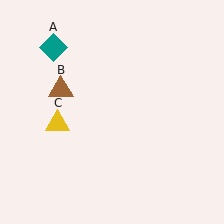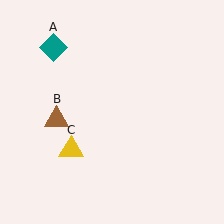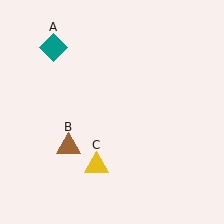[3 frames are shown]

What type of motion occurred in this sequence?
The brown triangle (object B), yellow triangle (object C) rotated counterclockwise around the center of the scene.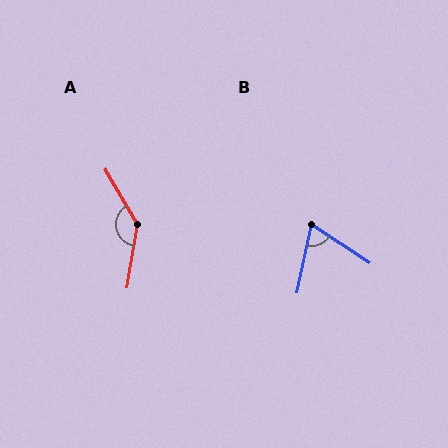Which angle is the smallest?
B, at approximately 68 degrees.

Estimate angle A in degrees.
Approximately 141 degrees.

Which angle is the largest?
A, at approximately 141 degrees.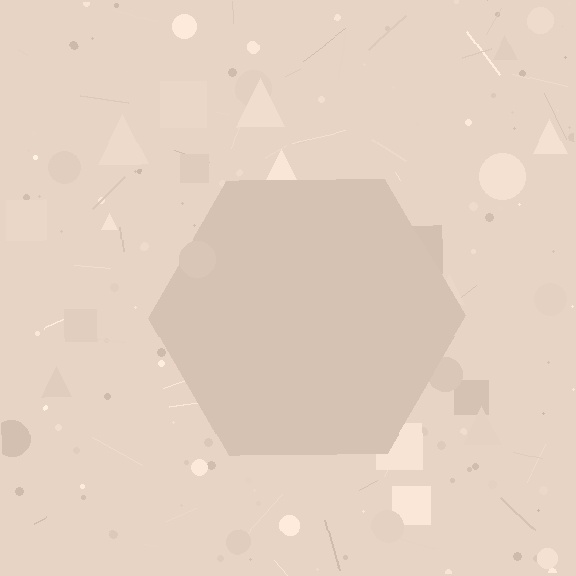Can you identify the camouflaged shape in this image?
The camouflaged shape is a hexagon.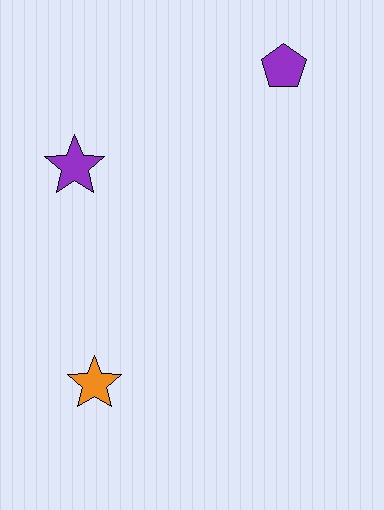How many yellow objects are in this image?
There are no yellow objects.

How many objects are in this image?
There are 3 objects.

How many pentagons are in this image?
There is 1 pentagon.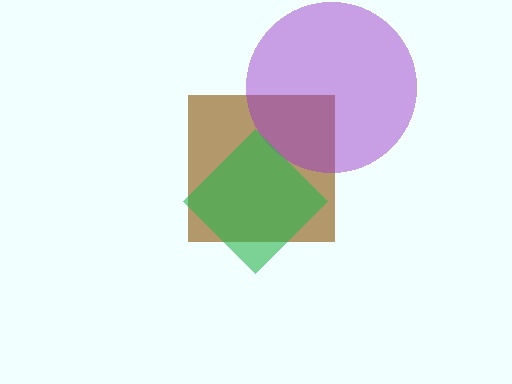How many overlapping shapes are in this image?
There are 3 overlapping shapes in the image.